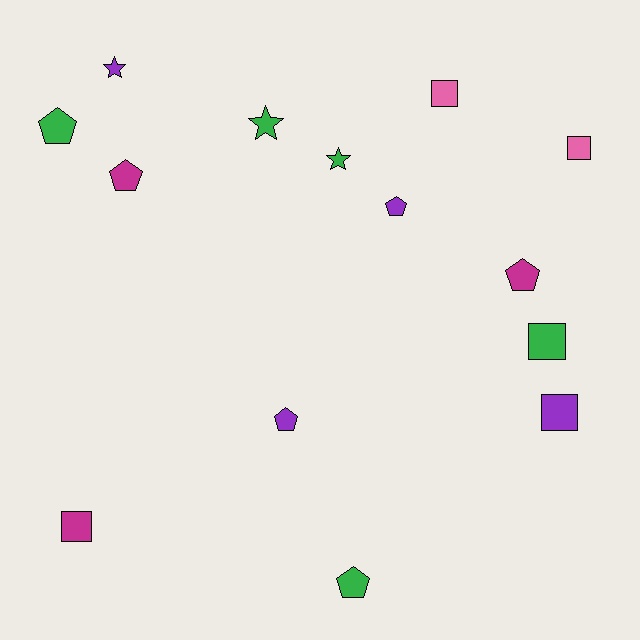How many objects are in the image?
There are 14 objects.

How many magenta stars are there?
There are no magenta stars.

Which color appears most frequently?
Green, with 5 objects.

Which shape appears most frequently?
Pentagon, with 6 objects.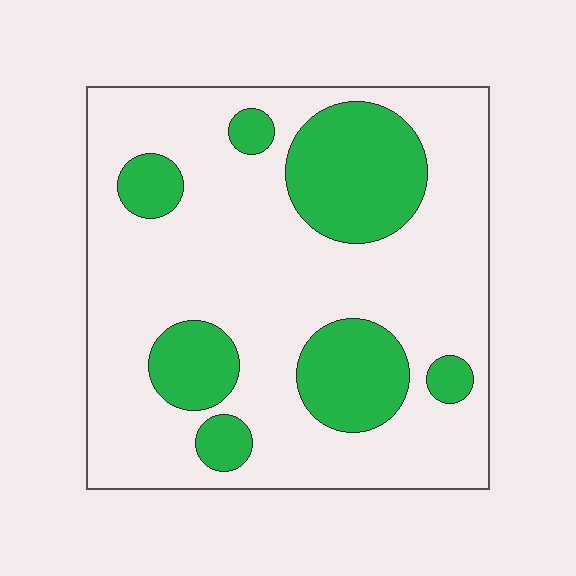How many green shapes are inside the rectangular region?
7.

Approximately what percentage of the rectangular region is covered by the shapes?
Approximately 25%.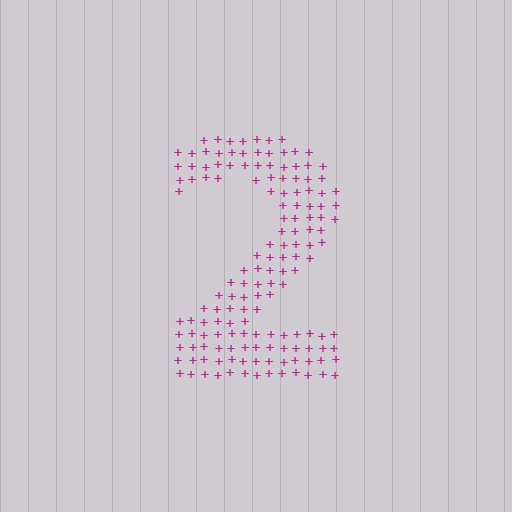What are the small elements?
The small elements are plus signs.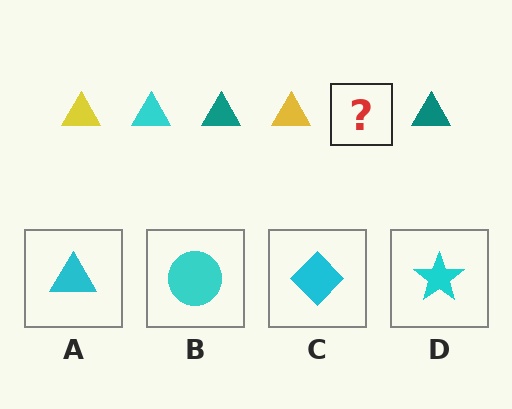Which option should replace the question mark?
Option A.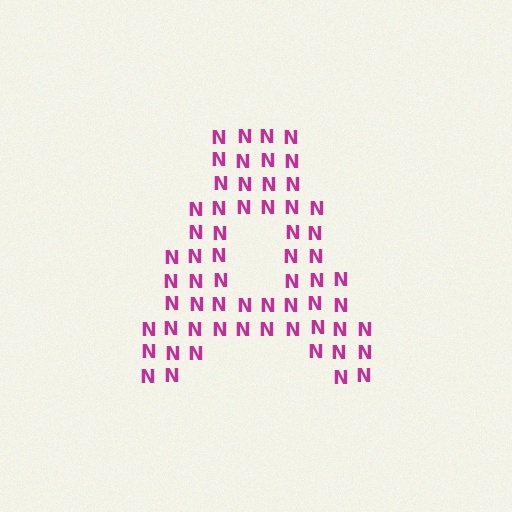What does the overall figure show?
The overall figure shows the letter A.